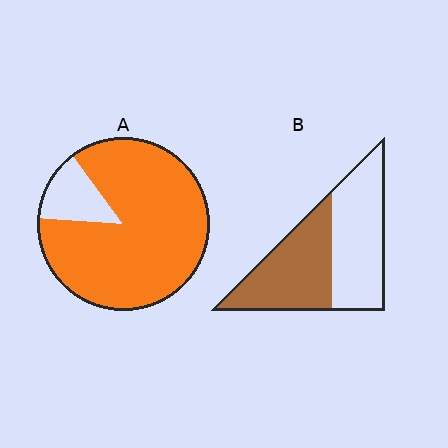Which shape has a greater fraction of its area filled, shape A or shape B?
Shape A.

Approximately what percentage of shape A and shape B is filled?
A is approximately 85% and B is approximately 50%.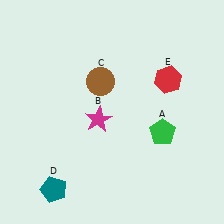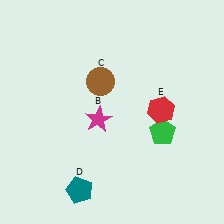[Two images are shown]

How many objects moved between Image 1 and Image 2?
2 objects moved between the two images.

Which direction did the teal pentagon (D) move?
The teal pentagon (D) moved right.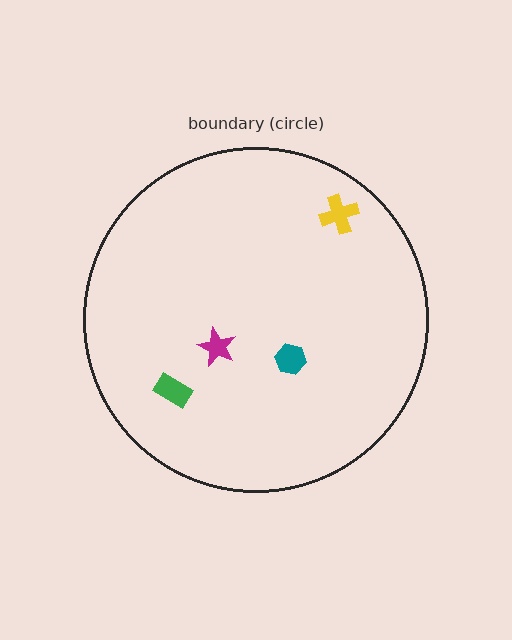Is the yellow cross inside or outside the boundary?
Inside.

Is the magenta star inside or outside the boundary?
Inside.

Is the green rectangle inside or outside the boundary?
Inside.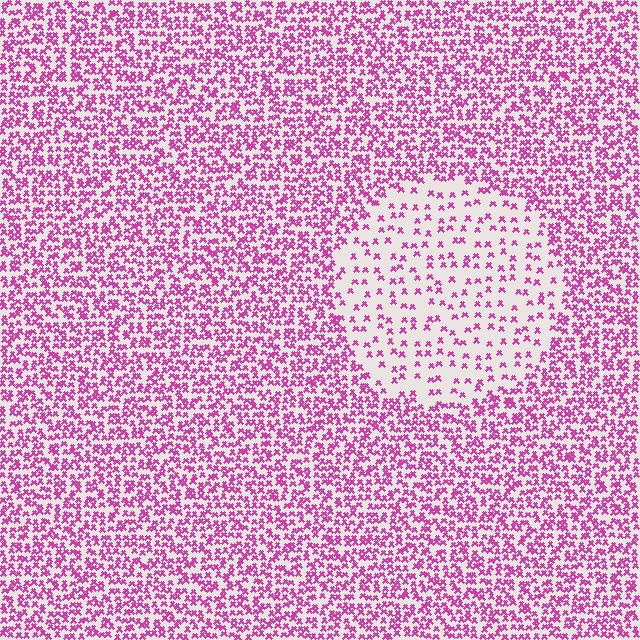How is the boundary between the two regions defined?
The boundary is defined by a change in element density (approximately 2.7x ratio). All elements are the same color, size, and shape.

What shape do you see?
I see a circle.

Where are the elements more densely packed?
The elements are more densely packed outside the circle boundary.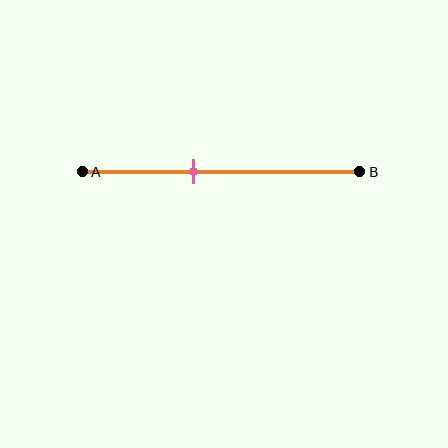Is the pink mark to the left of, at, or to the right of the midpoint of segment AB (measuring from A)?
The pink mark is to the left of the midpoint of segment AB.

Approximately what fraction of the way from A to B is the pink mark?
The pink mark is approximately 40% of the way from A to B.